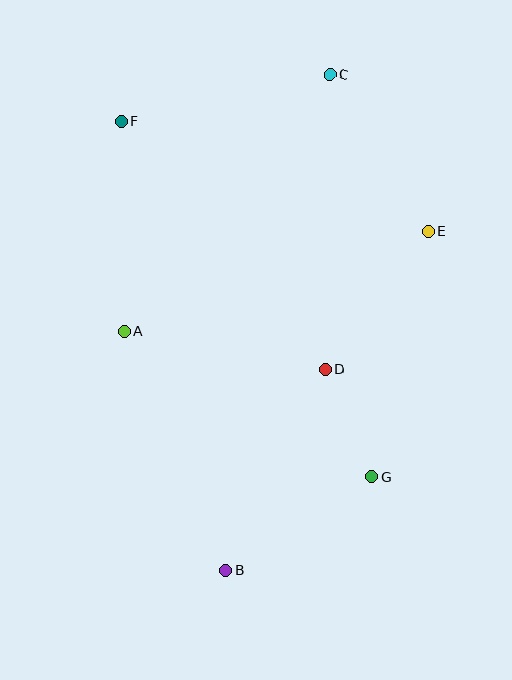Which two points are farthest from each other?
Points B and C are farthest from each other.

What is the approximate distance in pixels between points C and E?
The distance between C and E is approximately 185 pixels.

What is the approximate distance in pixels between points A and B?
The distance between A and B is approximately 259 pixels.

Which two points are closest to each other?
Points D and G are closest to each other.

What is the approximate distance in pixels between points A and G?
The distance between A and G is approximately 287 pixels.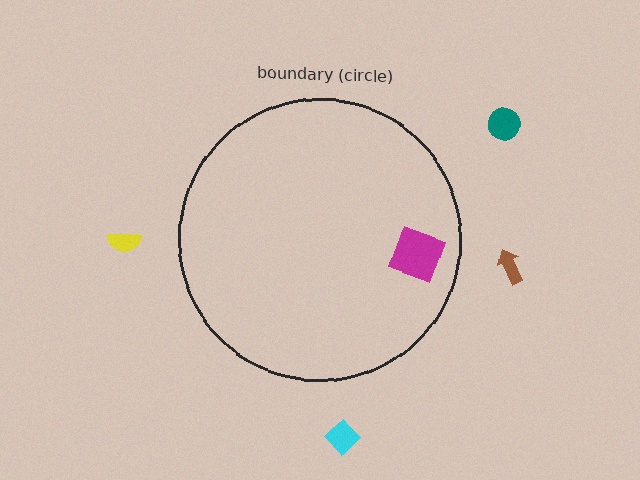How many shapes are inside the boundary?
1 inside, 4 outside.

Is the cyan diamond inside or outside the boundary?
Outside.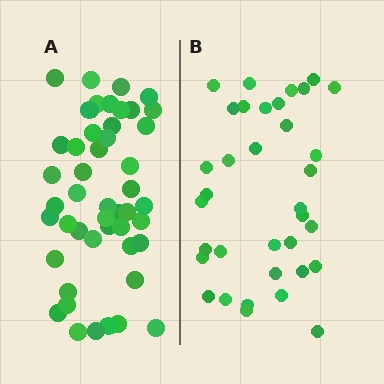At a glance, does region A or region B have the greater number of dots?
Region A (the left region) has more dots.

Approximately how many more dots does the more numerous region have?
Region A has roughly 12 or so more dots than region B.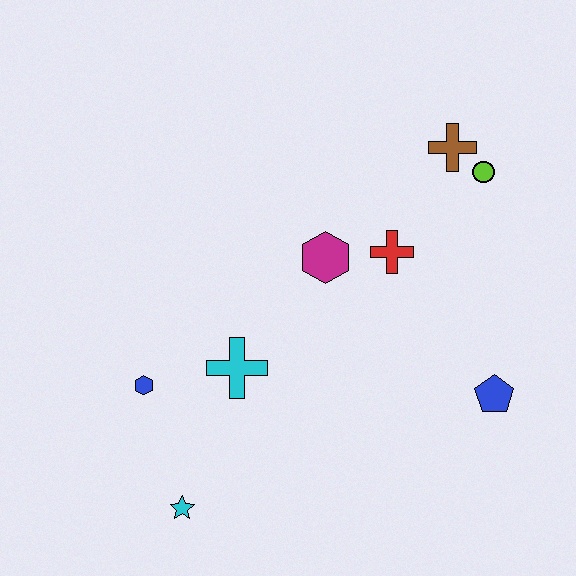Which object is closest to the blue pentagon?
The red cross is closest to the blue pentagon.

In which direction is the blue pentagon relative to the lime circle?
The blue pentagon is below the lime circle.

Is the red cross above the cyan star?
Yes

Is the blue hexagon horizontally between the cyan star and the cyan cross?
No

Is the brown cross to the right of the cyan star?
Yes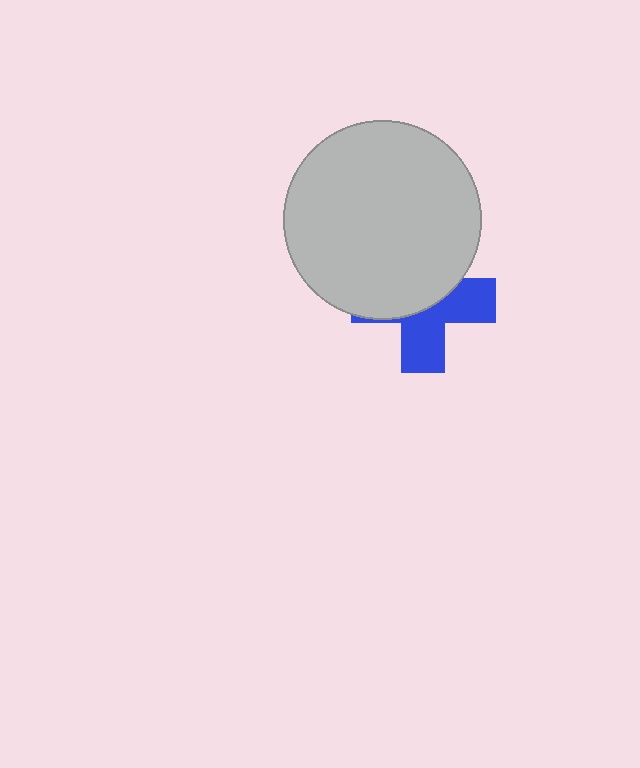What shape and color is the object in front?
The object in front is a light gray circle.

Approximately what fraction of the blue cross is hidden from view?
Roughly 53% of the blue cross is hidden behind the light gray circle.